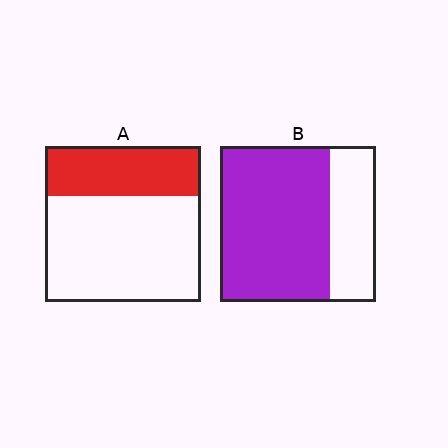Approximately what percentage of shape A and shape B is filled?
A is approximately 30% and B is approximately 70%.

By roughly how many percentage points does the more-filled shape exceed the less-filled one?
By roughly 40 percentage points (B over A).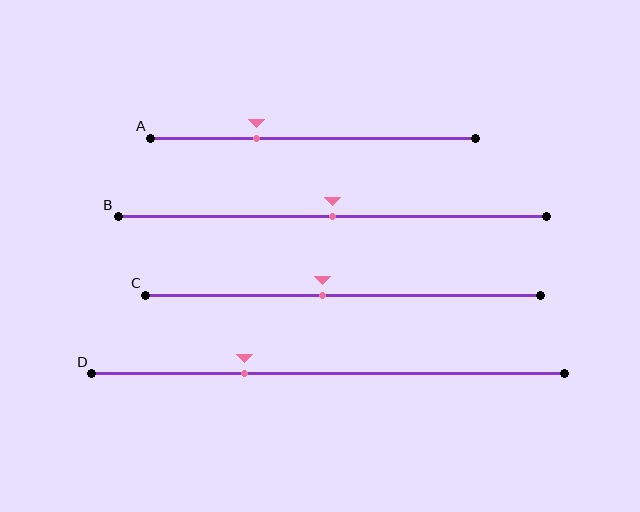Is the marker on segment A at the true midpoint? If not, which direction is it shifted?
No, the marker on segment A is shifted to the left by about 18% of the segment length.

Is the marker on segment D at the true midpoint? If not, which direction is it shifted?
No, the marker on segment D is shifted to the left by about 18% of the segment length.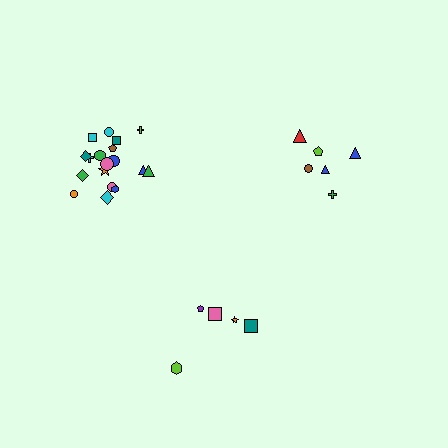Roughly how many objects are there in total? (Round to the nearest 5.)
Roughly 30 objects in total.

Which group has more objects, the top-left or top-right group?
The top-left group.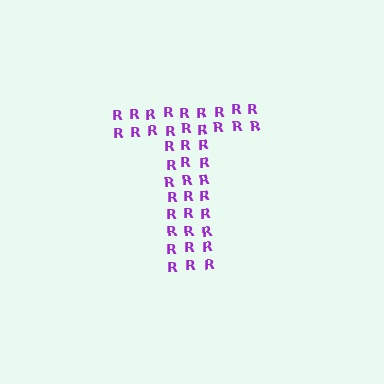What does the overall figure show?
The overall figure shows the letter T.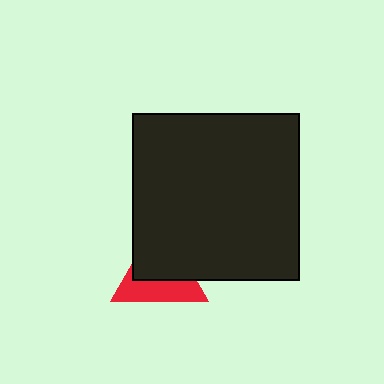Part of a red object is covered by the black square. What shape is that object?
It is a triangle.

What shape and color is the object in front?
The object in front is a black square.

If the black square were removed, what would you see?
You would see the complete red triangle.